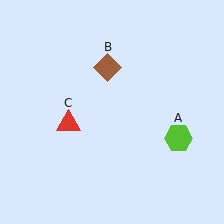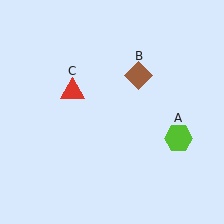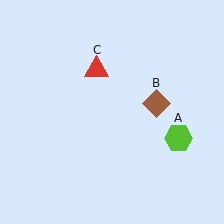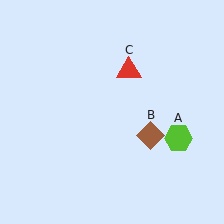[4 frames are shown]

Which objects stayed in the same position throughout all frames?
Lime hexagon (object A) remained stationary.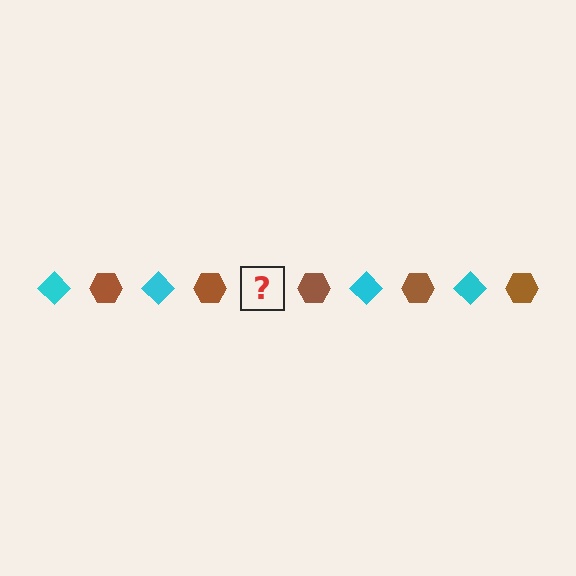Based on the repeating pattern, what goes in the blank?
The blank should be a cyan diamond.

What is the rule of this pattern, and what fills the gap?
The rule is that the pattern alternates between cyan diamond and brown hexagon. The gap should be filled with a cyan diamond.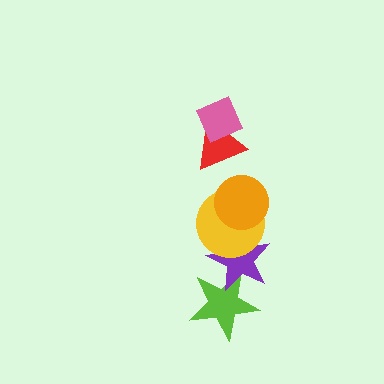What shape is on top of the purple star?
The yellow circle is on top of the purple star.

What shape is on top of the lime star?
The purple star is on top of the lime star.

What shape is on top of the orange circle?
The red triangle is on top of the orange circle.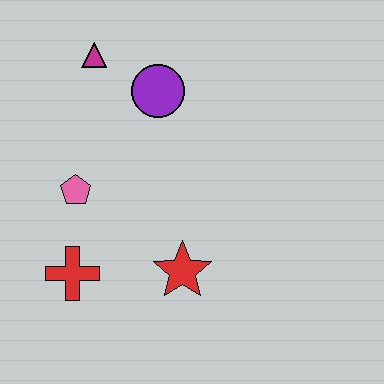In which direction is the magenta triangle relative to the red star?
The magenta triangle is above the red star.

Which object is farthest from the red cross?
The magenta triangle is farthest from the red cross.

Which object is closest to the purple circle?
The magenta triangle is closest to the purple circle.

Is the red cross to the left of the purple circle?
Yes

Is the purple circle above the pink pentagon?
Yes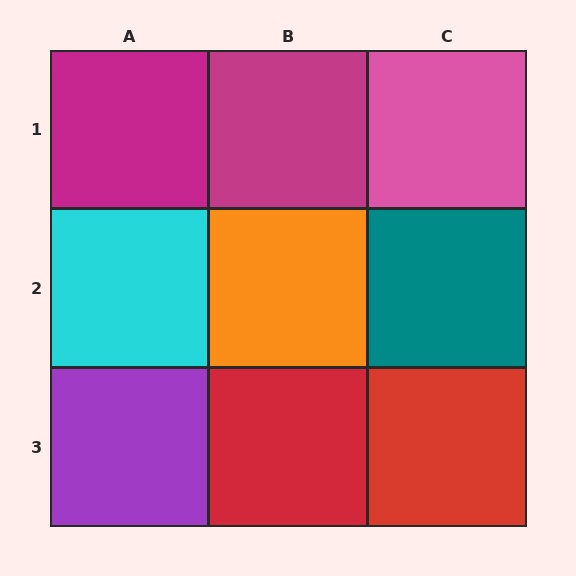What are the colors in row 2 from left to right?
Cyan, orange, teal.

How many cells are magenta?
2 cells are magenta.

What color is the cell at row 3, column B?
Red.